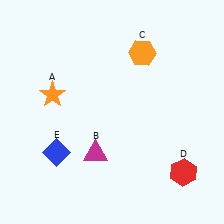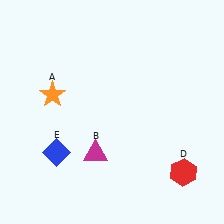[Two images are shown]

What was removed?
The orange hexagon (C) was removed in Image 2.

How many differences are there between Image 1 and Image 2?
There is 1 difference between the two images.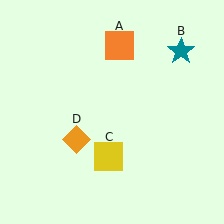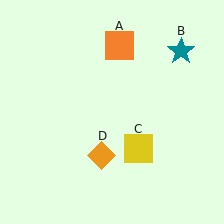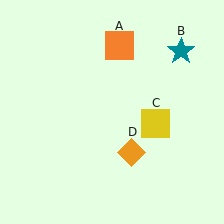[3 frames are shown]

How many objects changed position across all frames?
2 objects changed position: yellow square (object C), orange diamond (object D).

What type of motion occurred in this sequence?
The yellow square (object C), orange diamond (object D) rotated counterclockwise around the center of the scene.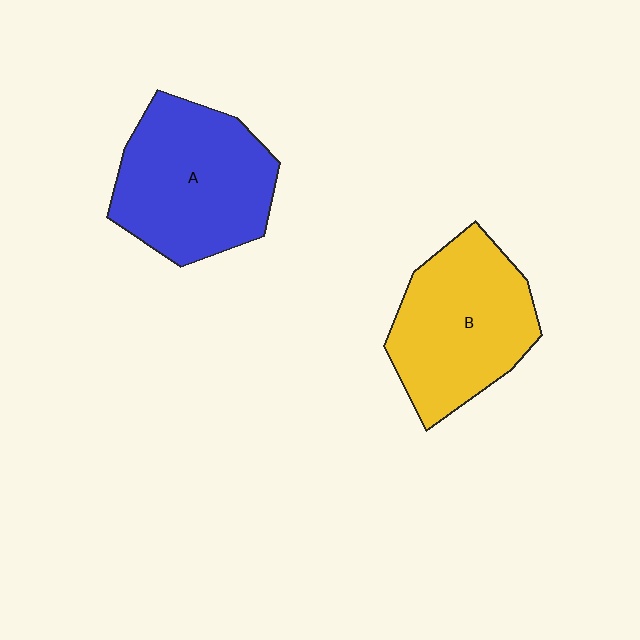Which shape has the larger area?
Shape A (blue).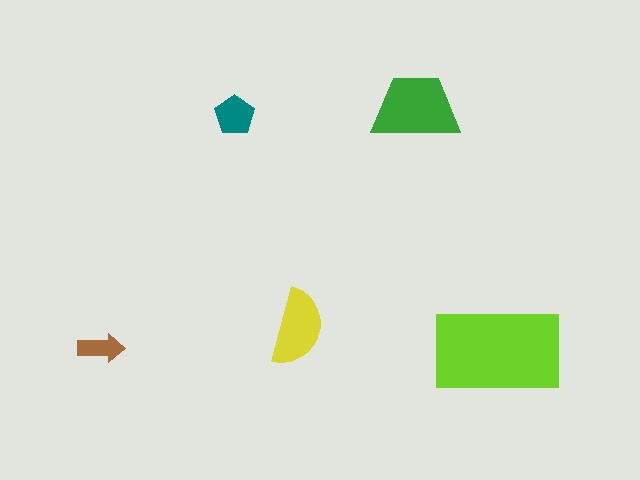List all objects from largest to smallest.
The lime rectangle, the green trapezoid, the yellow semicircle, the teal pentagon, the brown arrow.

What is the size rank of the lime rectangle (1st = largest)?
1st.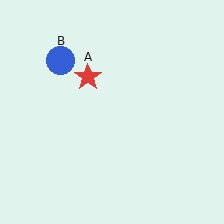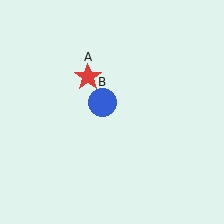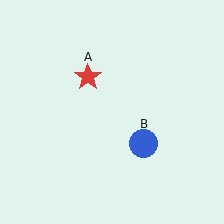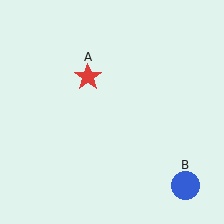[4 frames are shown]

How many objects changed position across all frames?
1 object changed position: blue circle (object B).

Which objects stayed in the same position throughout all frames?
Red star (object A) remained stationary.